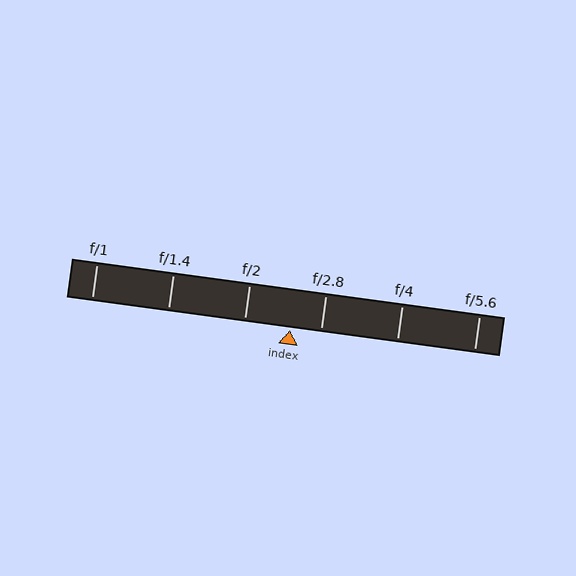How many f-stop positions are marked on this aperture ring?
There are 6 f-stop positions marked.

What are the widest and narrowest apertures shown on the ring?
The widest aperture shown is f/1 and the narrowest is f/5.6.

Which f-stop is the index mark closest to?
The index mark is closest to f/2.8.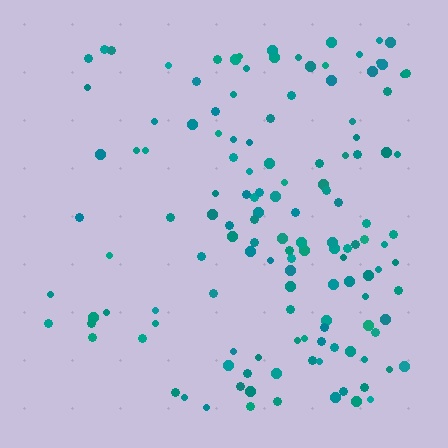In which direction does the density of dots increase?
From left to right, with the right side densest.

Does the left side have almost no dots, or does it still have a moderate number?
Still a moderate number, just noticeably fewer than the right.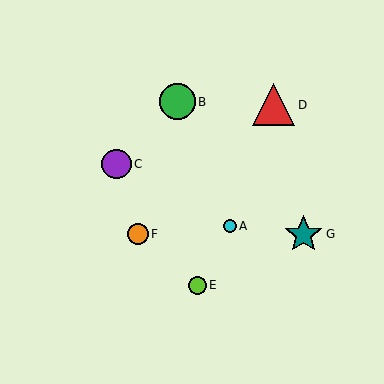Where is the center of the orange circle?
The center of the orange circle is at (138, 234).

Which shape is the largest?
The red triangle (labeled D) is the largest.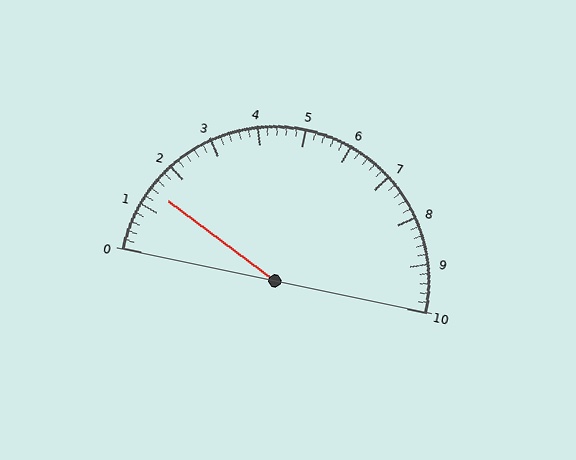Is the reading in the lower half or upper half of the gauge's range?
The reading is in the lower half of the range (0 to 10).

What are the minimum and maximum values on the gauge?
The gauge ranges from 0 to 10.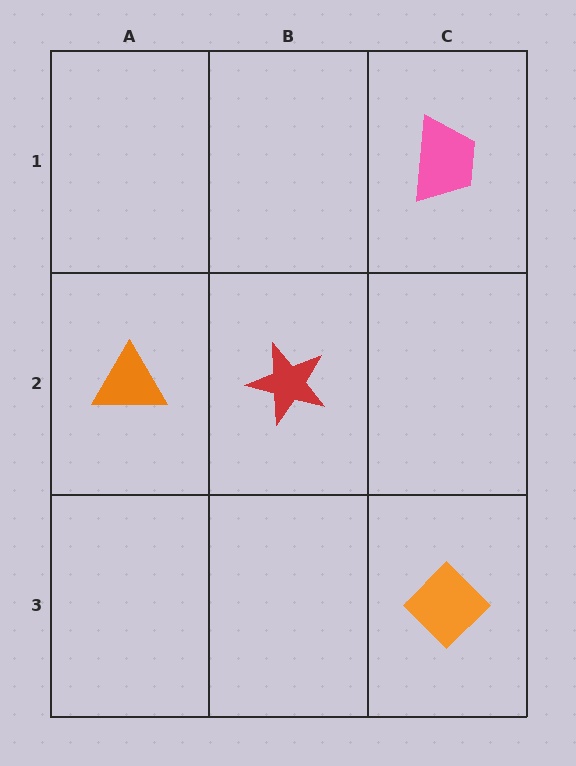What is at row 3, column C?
An orange diamond.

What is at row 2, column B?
A red star.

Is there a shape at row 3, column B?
No, that cell is empty.